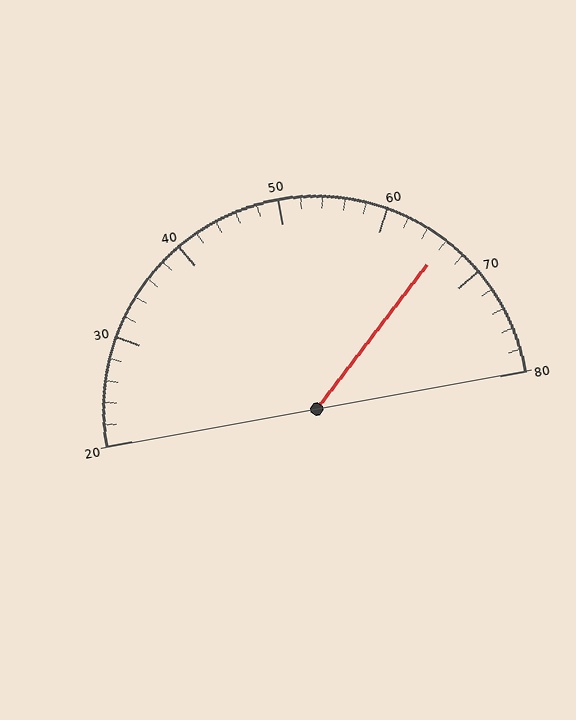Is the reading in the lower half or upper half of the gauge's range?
The reading is in the upper half of the range (20 to 80).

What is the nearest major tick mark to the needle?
The nearest major tick mark is 70.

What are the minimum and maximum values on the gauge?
The gauge ranges from 20 to 80.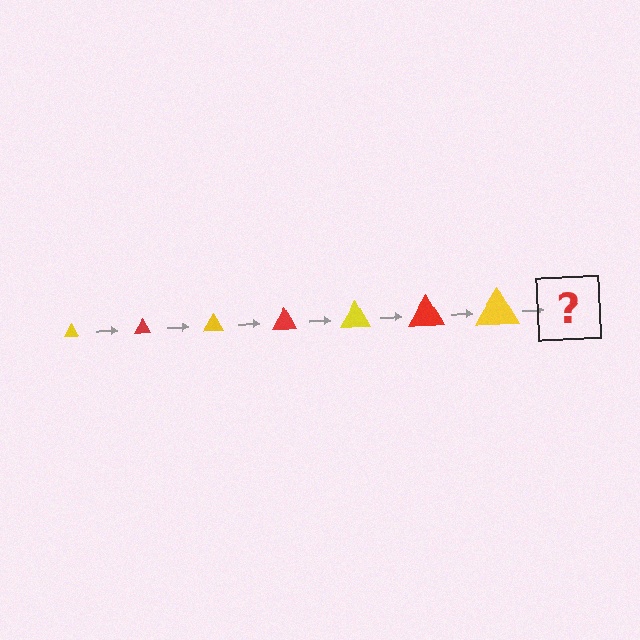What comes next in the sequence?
The next element should be a red triangle, larger than the previous one.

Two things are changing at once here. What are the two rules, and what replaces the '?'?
The two rules are that the triangle grows larger each step and the color cycles through yellow and red. The '?' should be a red triangle, larger than the previous one.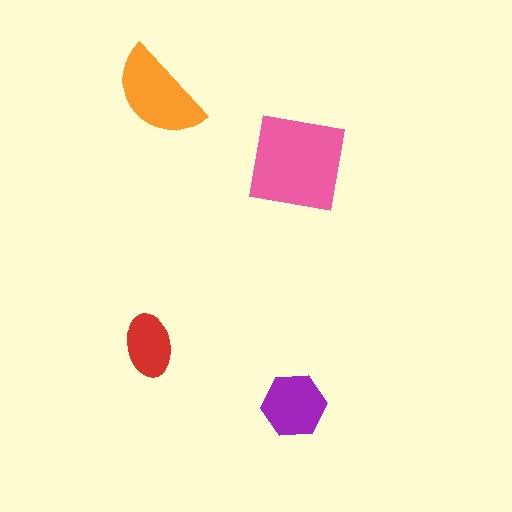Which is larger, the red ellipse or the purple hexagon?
The purple hexagon.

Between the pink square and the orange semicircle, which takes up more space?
The pink square.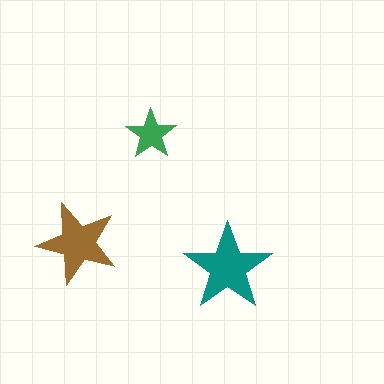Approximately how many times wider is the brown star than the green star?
About 1.5 times wider.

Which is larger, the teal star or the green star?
The teal one.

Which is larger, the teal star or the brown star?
The teal one.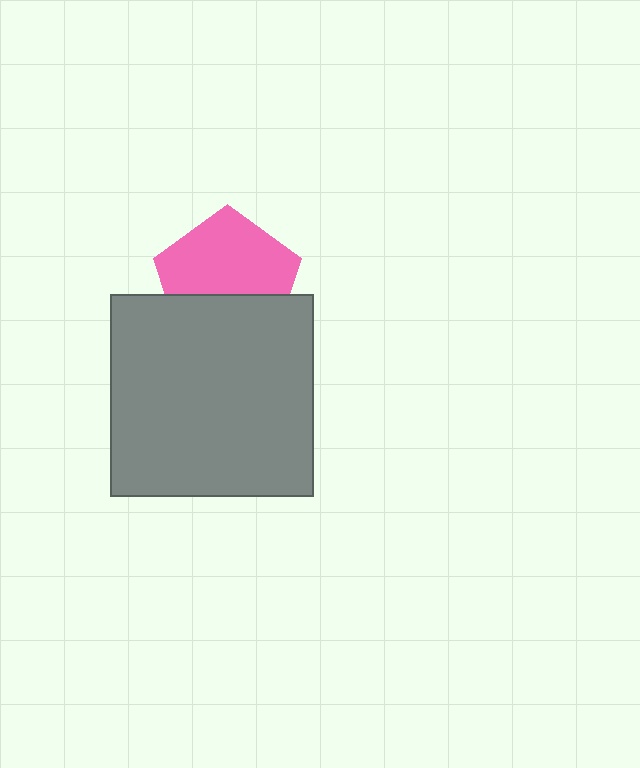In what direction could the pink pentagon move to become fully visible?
The pink pentagon could move up. That would shift it out from behind the gray square entirely.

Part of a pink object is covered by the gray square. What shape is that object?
It is a pentagon.